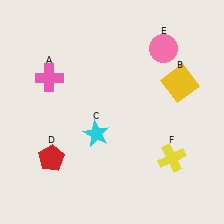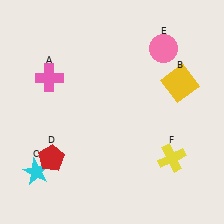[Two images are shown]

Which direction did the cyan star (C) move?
The cyan star (C) moved left.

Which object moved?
The cyan star (C) moved left.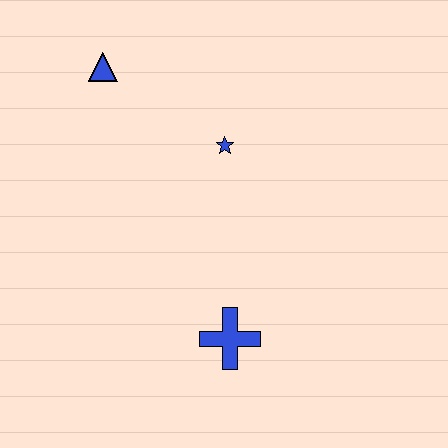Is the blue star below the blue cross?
No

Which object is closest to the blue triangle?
The blue star is closest to the blue triangle.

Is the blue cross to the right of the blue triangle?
Yes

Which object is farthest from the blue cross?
The blue triangle is farthest from the blue cross.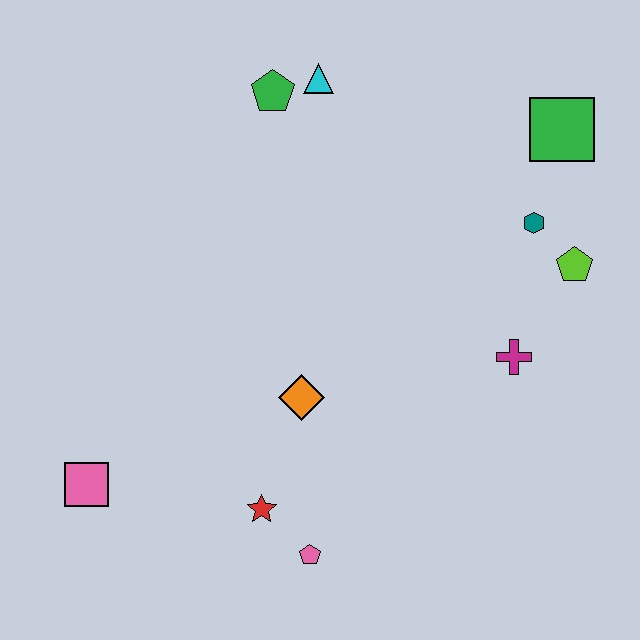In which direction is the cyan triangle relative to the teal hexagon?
The cyan triangle is to the left of the teal hexagon.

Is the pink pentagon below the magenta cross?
Yes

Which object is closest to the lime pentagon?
The teal hexagon is closest to the lime pentagon.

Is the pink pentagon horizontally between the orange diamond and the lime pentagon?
Yes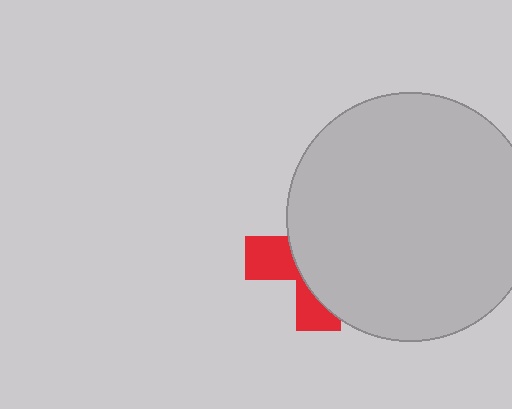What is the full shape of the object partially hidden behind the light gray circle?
The partially hidden object is a red cross.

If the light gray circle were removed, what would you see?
You would see the complete red cross.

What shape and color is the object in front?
The object in front is a light gray circle.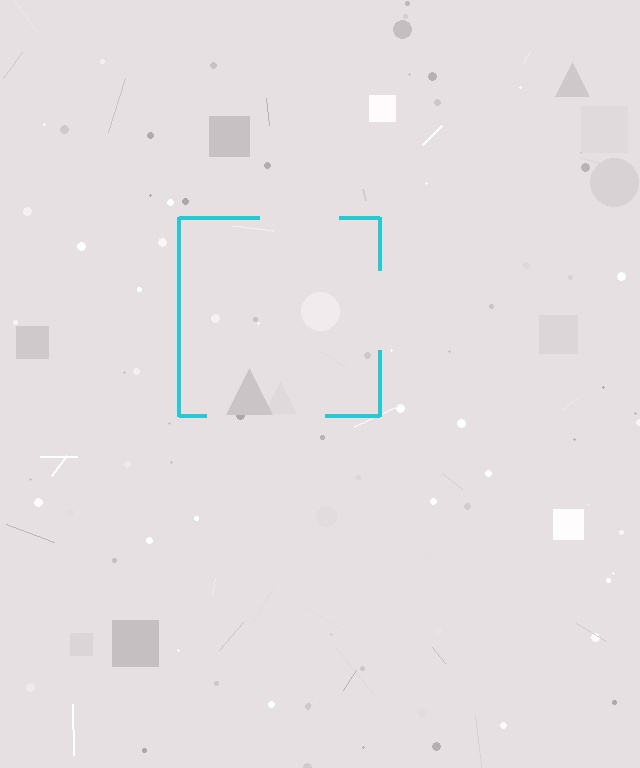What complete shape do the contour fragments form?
The contour fragments form a square.